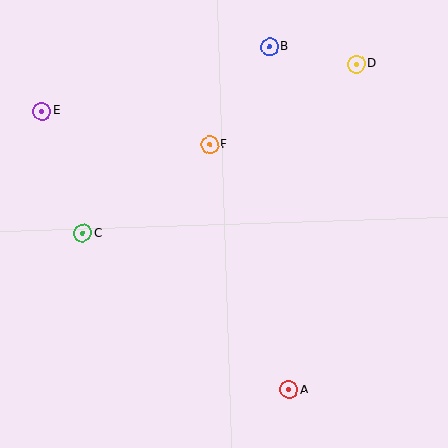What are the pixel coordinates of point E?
Point E is at (42, 111).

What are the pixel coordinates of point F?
Point F is at (210, 145).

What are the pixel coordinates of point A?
Point A is at (289, 390).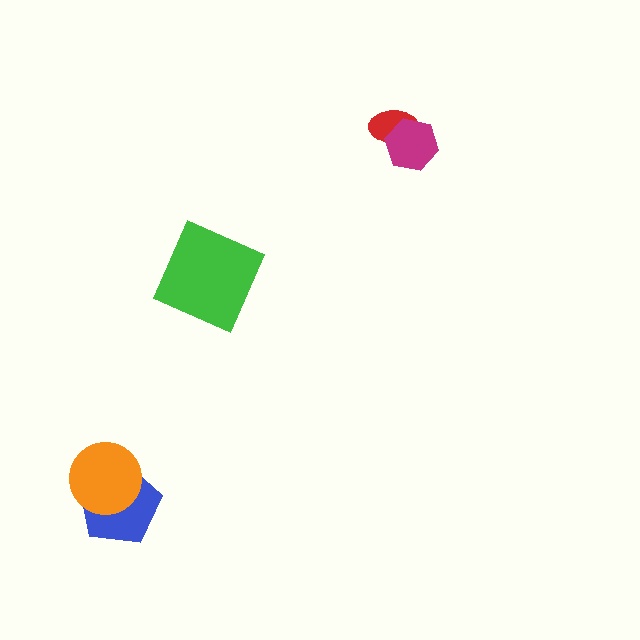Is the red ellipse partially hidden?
Yes, it is partially covered by another shape.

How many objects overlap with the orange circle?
1 object overlaps with the orange circle.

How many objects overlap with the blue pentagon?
1 object overlaps with the blue pentagon.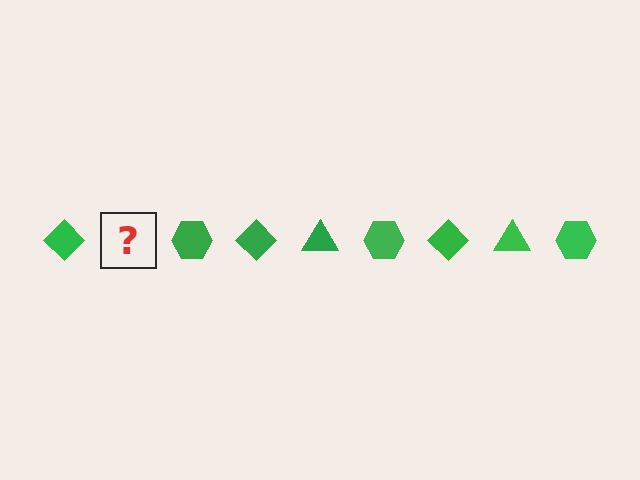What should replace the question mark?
The question mark should be replaced with a green triangle.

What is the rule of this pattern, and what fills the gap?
The rule is that the pattern cycles through diamond, triangle, hexagon shapes in green. The gap should be filled with a green triangle.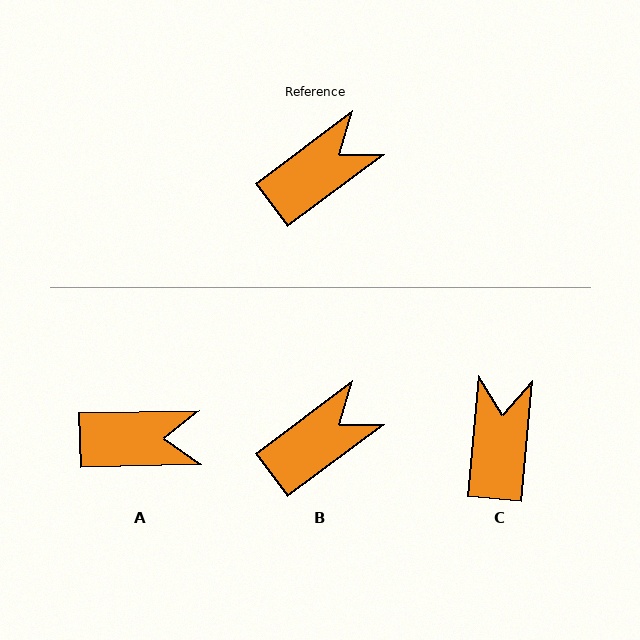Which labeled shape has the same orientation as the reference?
B.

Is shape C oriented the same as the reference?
No, it is off by about 48 degrees.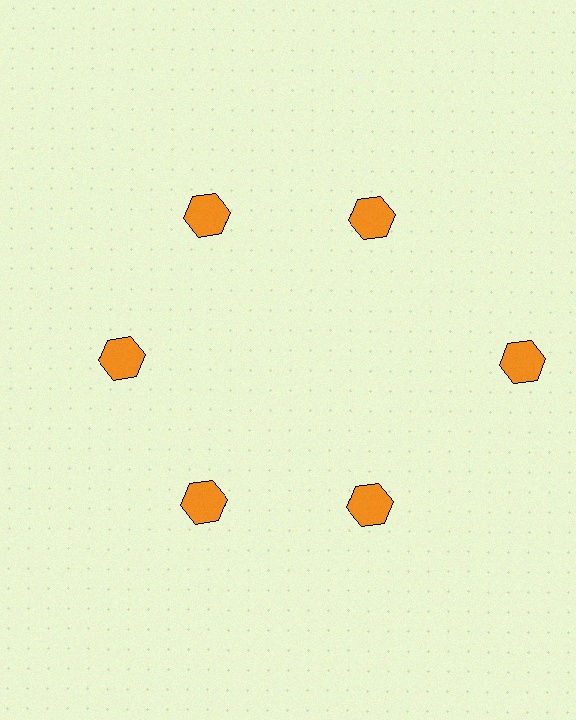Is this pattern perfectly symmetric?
No. The 6 orange hexagons are arranged in a ring, but one element near the 3 o'clock position is pushed outward from the center, breaking the 6-fold rotational symmetry.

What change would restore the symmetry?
The symmetry would be restored by moving it inward, back onto the ring so that all 6 hexagons sit at equal angles and equal distance from the center.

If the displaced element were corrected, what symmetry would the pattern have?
It would have 6-fold rotational symmetry — the pattern would map onto itself every 60 degrees.